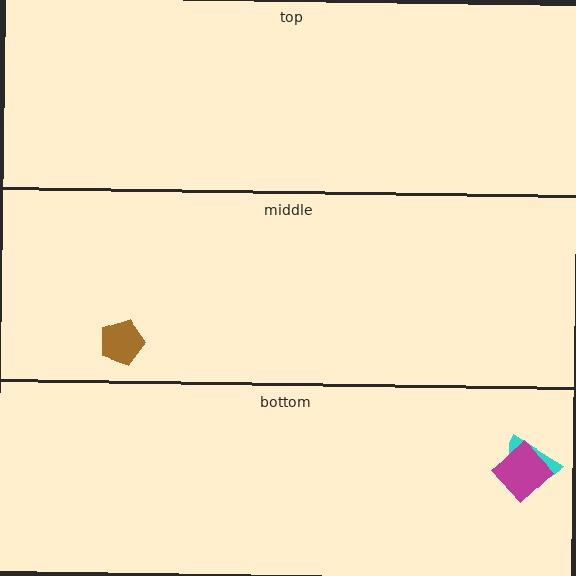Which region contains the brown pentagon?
The middle region.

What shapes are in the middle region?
The brown pentagon.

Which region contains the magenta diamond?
The bottom region.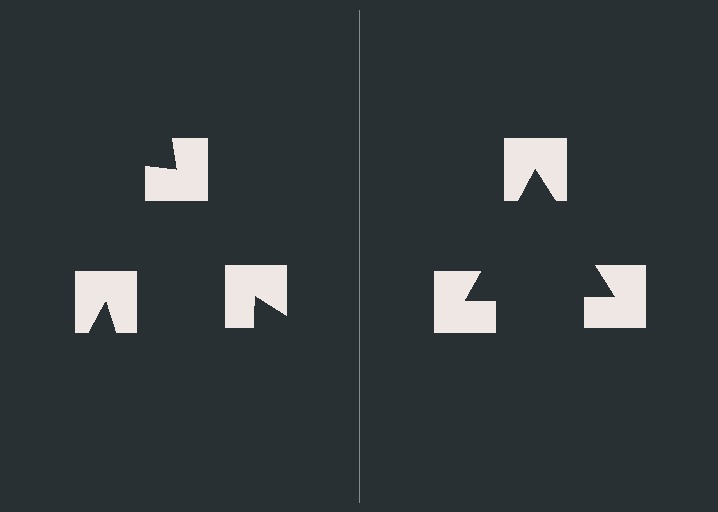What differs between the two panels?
The notched squares are positioned identically on both sides; only the wedge orientations differ. On the right they align to a triangle; on the left they are misaligned.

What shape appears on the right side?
An illusory triangle.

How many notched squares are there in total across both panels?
6 — 3 on each side.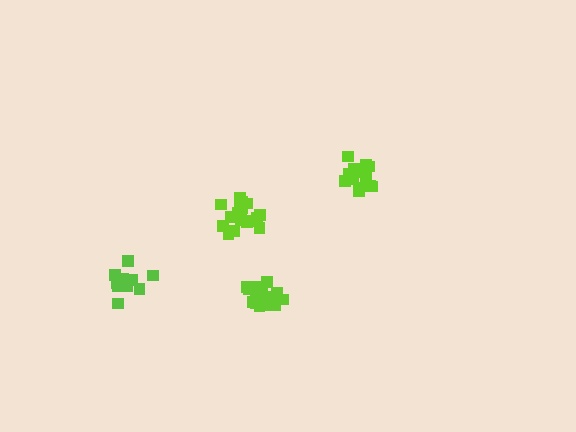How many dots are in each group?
Group 1: 13 dots, Group 2: 16 dots, Group 3: 19 dots, Group 4: 19 dots (67 total).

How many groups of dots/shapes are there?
There are 4 groups.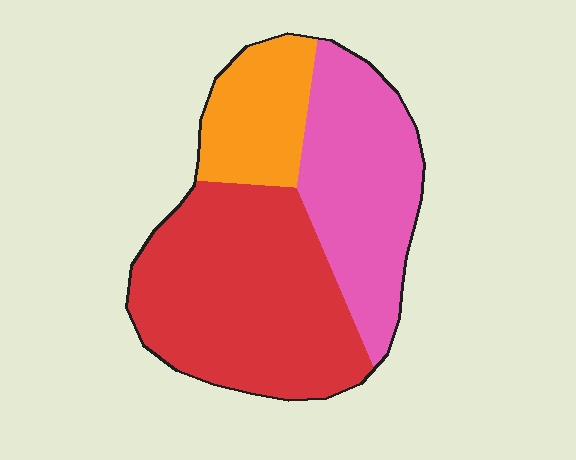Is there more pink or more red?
Red.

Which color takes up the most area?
Red, at roughly 50%.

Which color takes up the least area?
Orange, at roughly 20%.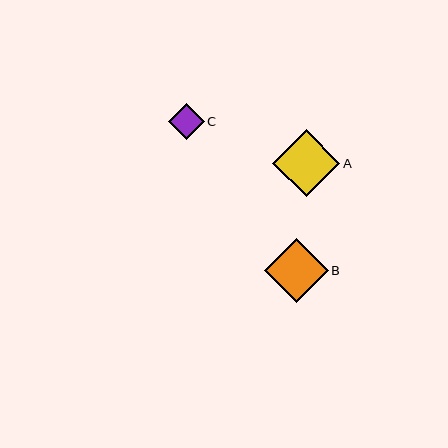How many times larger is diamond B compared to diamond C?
Diamond B is approximately 1.8 times the size of diamond C.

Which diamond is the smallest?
Diamond C is the smallest with a size of approximately 36 pixels.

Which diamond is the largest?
Diamond A is the largest with a size of approximately 67 pixels.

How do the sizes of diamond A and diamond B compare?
Diamond A and diamond B are approximately the same size.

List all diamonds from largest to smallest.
From largest to smallest: A, B, C.